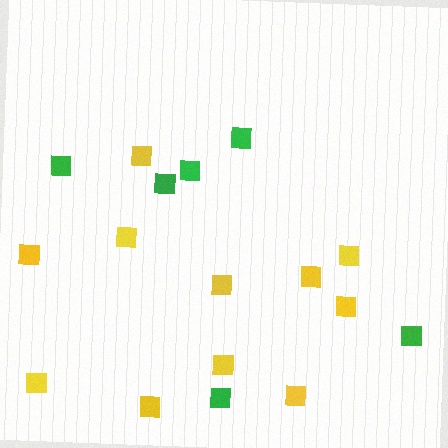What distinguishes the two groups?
There are 2 groups: one group of green squares (6) and one group of yellow squares (11).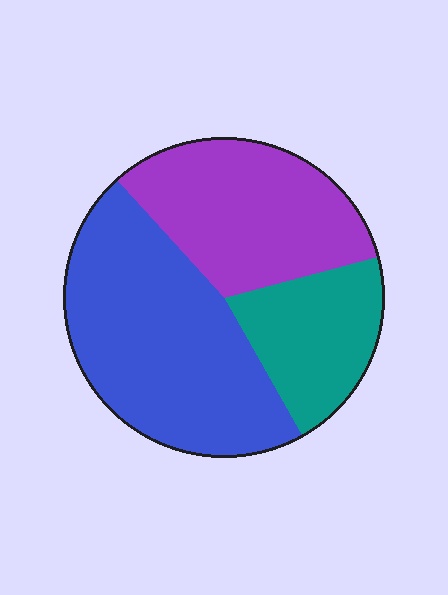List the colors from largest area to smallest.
From largest to smallest: blue, purple, teal.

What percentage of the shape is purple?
Purple takes up between a sixth and a third of the shape.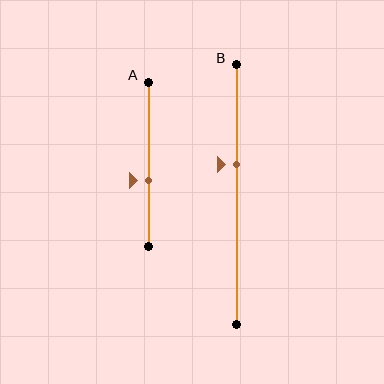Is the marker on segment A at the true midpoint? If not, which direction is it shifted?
No, the marker on segment A is shifted downward by about 9% of the segment length.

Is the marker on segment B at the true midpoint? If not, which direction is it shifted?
No, the marker on segment B is shifted upward by about 12% of the segment length.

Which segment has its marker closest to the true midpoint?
Segment A has its marker closest to the true midpoint.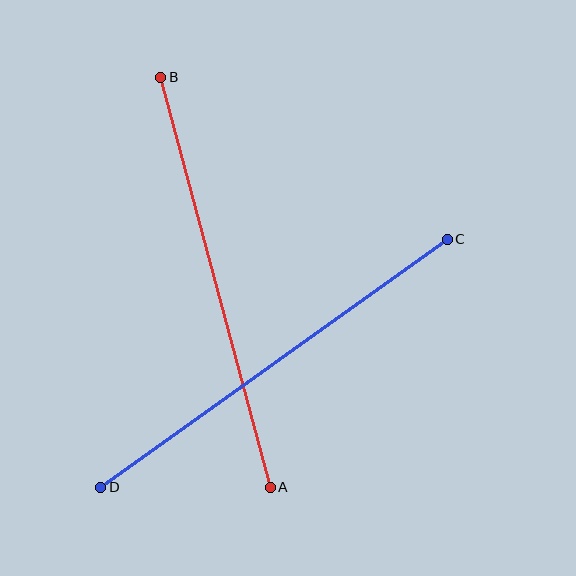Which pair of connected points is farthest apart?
Points C and D are farthest apart.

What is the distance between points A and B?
The distance is approximately 424 pixels.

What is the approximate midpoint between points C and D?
The midpoint is at approximately (274, 363) pixels.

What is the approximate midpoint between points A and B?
The midpoint is at approximately (216, 282) pixels.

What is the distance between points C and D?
The distance is approximately 426 pixels.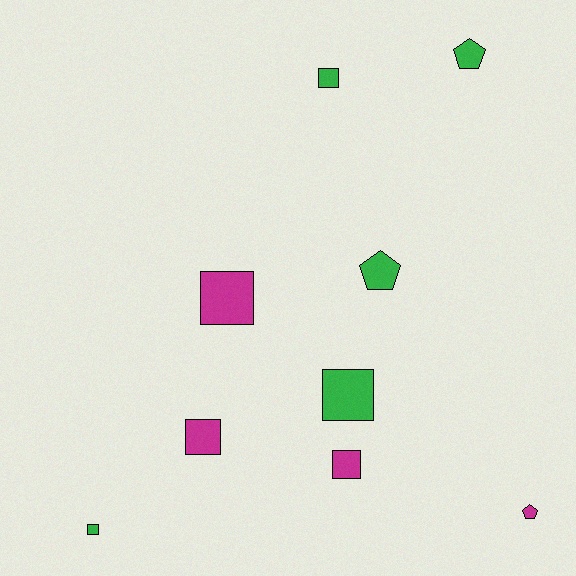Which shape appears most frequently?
Square, with 6 objects.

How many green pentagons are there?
There are 2 green pentagons.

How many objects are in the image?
There are 9 objects.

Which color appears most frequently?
Green, with 5 objects.